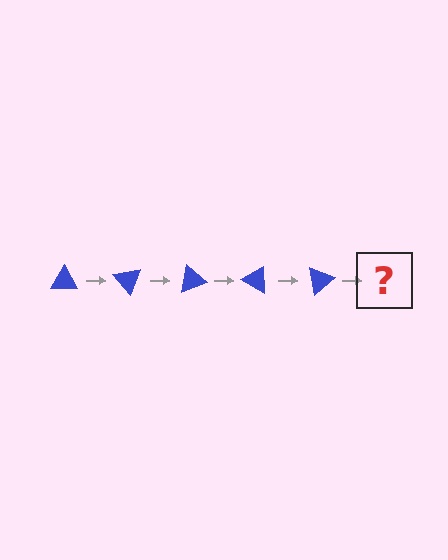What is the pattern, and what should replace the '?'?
The pattern is that the triangle rotates 50 degrees each step. The '?' should be a blue triangle rotated 250 degrees.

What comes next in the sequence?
The next element should be a blue triangle rotated 250 degrees.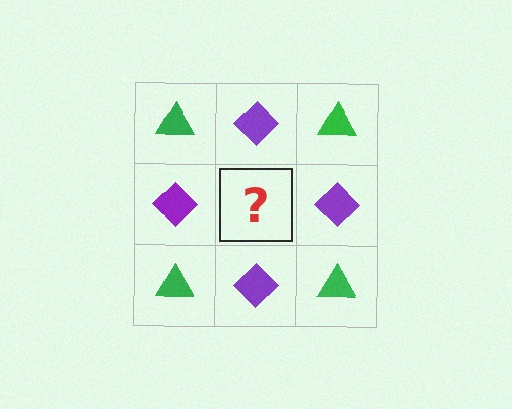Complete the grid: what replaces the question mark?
The question mark should be replaced with a green triangle.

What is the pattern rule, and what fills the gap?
The rule is that it alternates green triangle and purple diamond in a checkerboard pattern. The gap should be filled with a green triangle.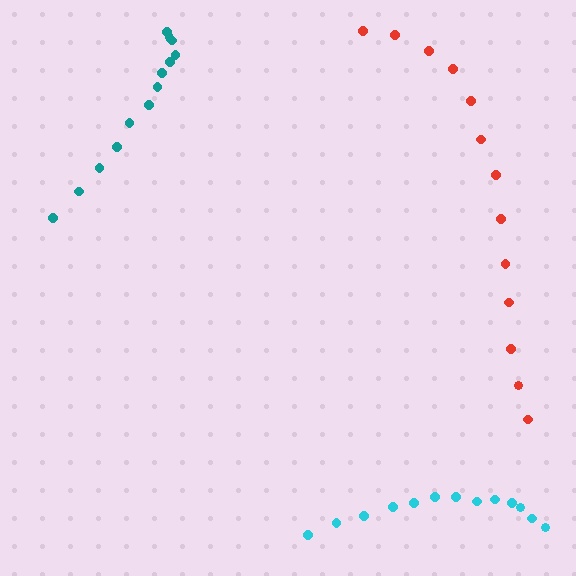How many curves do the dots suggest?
There are 3 distinct paths.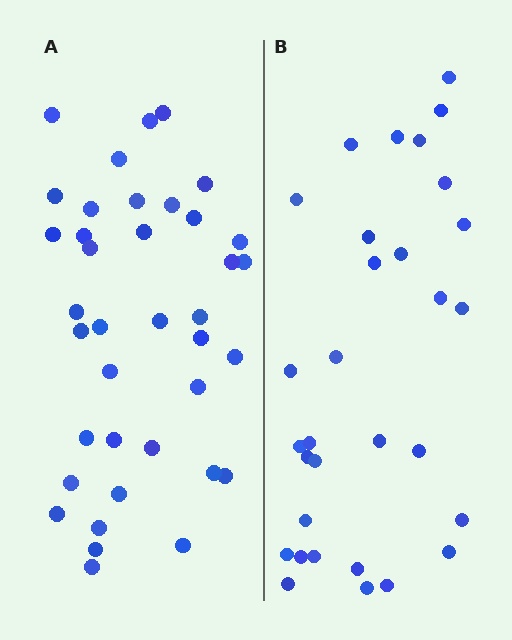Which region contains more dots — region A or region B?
Region A (the left region) has more dots.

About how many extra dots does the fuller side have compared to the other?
Region A has roughly 8 or so more dots than region B.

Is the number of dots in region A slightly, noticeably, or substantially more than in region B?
Region A has only slightly more — the two regions are fairly close. The ratio is roughly 1.2 to 1.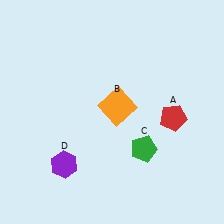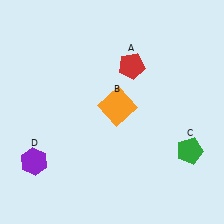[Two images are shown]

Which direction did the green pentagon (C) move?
The green pentagon (C) moved right.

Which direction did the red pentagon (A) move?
The red pentagon (A) moved up.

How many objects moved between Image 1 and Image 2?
3 objects moved between the two images.